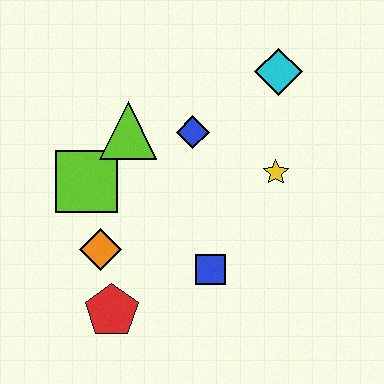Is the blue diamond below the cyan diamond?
Yes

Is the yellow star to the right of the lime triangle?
Yes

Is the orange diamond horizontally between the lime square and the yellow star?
Yes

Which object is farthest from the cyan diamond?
The red pentagon is farthest from the cyan diamond.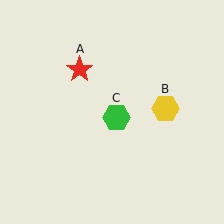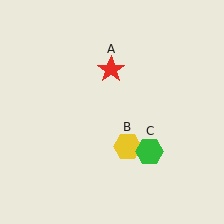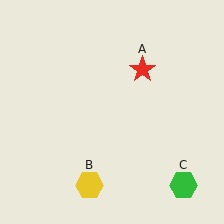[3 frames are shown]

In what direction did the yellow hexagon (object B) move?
The yellow hexagon (object B) moved down and to the left.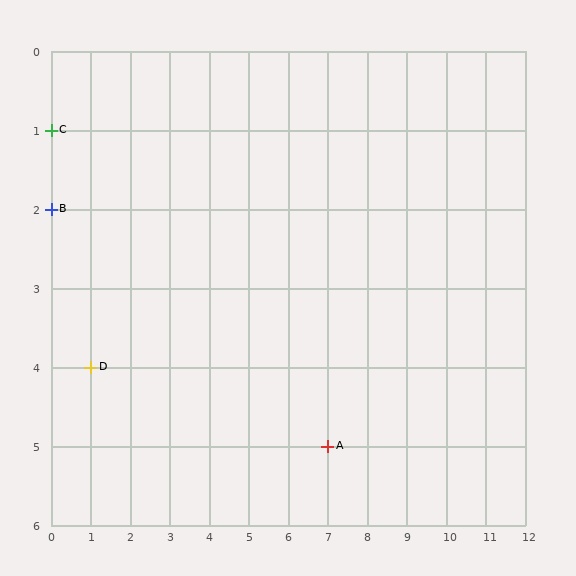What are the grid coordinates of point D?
Point D is at grid coordinates (1, 4).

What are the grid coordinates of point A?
Point A is at grid coordinates (7, 5).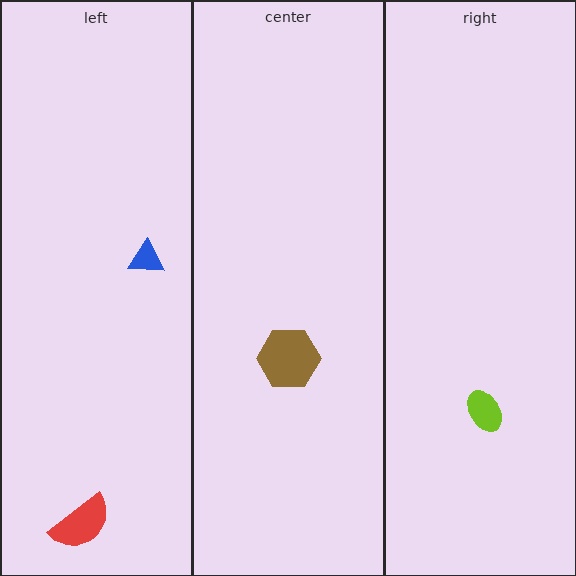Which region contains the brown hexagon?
The center region.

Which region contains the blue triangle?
The left region.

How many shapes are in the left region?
2.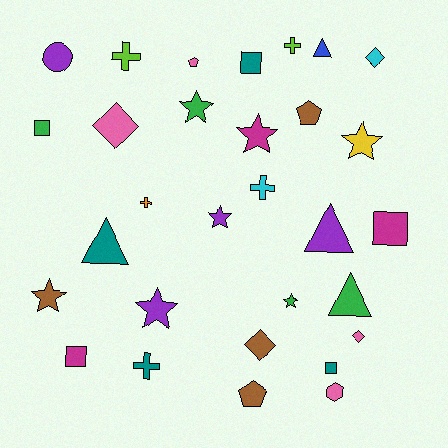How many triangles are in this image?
There are 4 triangles.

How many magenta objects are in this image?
There are 3 magenta objects.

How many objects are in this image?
There are 30 objects.